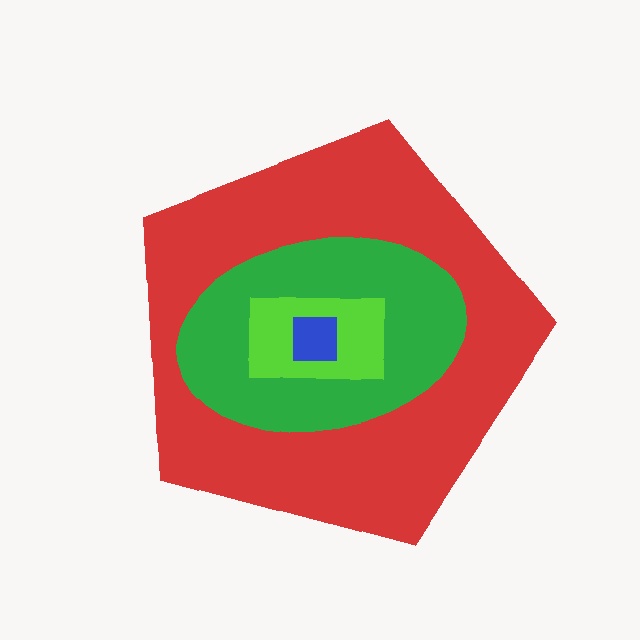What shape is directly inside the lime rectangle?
The blue square.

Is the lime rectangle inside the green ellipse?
Yes.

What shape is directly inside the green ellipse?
The lime rectangle.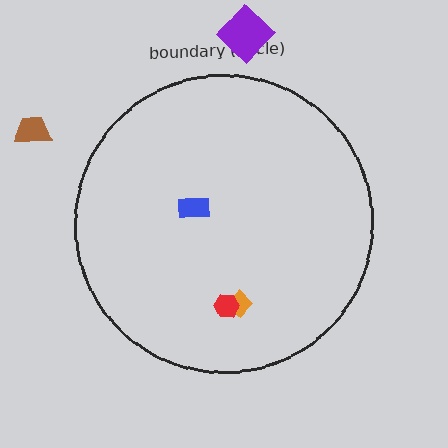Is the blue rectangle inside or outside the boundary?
Inside.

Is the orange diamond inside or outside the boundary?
Inside.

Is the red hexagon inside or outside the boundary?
Inside.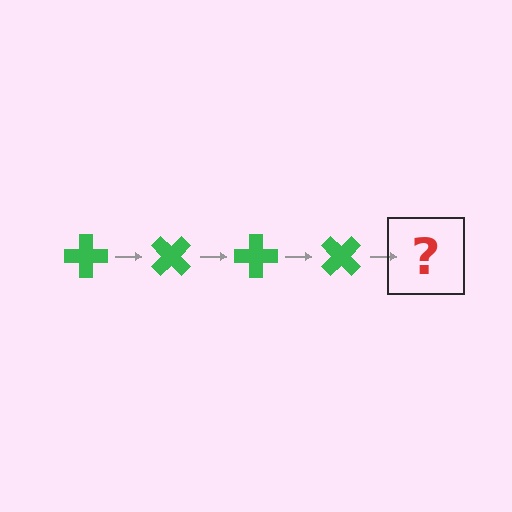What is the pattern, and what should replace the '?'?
The pattern is that the cross rotates 45 degrees each step. The '?' should be a green cross rotated 180 degrees.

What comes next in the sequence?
The next element should be a green cross rotated 180 degrees.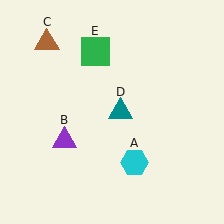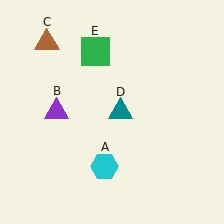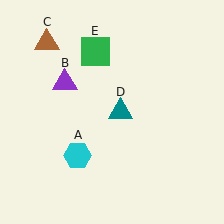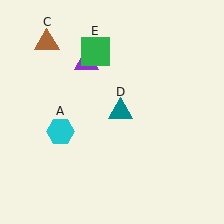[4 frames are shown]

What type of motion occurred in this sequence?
The cyan hexagon (object A), purple triangle (object B) rotated clockwise around the center of the scene.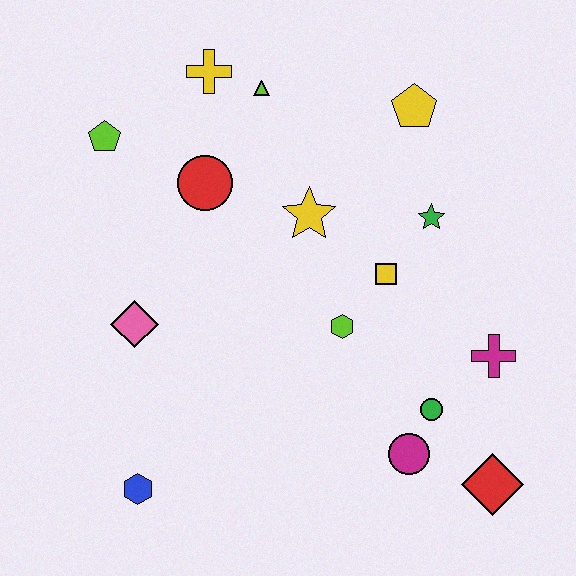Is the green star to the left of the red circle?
No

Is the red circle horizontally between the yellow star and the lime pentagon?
Yes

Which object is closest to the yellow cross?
The lime triangle is closest to the yellow cross.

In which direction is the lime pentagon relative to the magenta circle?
The lime pentagon is above the magenta circle.